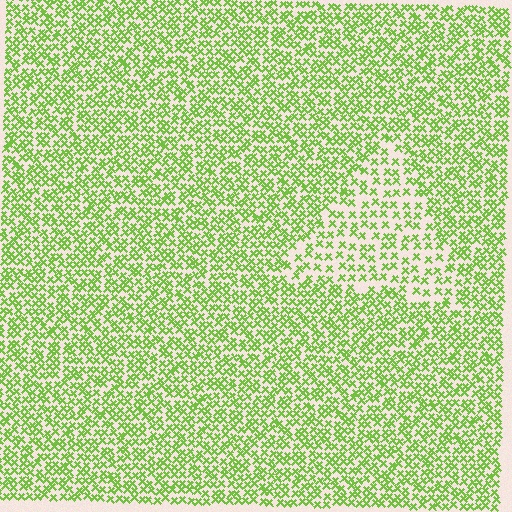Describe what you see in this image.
The image contains small lime elements arranged at two different densities. A triangle-shaped region is visible where the elements are less densely packed than the surrounding area.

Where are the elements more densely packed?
The elements are more densely packed outside the triangle boundary.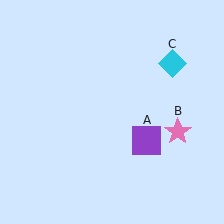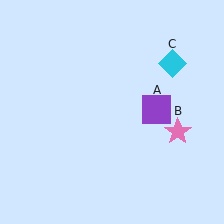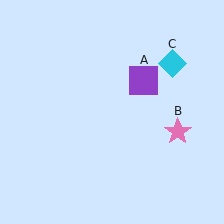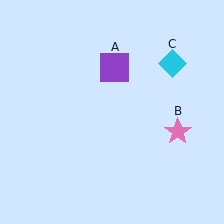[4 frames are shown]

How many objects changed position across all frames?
1 object changed position: purple square (object A).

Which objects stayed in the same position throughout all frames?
Pink star (object B) and cyan diamond (object C) remained stationary.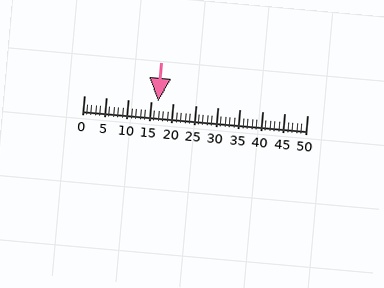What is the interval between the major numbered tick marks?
The major tick marks are spaced 5 units apart.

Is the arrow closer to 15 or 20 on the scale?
The arrow is closer to 15.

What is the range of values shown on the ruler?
The ruler shows values from 0 to 50.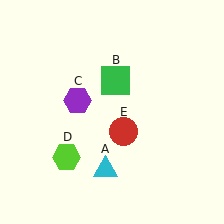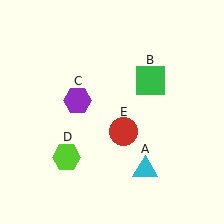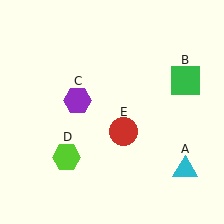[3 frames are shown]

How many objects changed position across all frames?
2 objects changed position: cyan triangle (object A), green square (object B).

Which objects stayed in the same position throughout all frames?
Purple hexagon (object C) and lime hexagon (object D) and red circle (object E) remained stationary.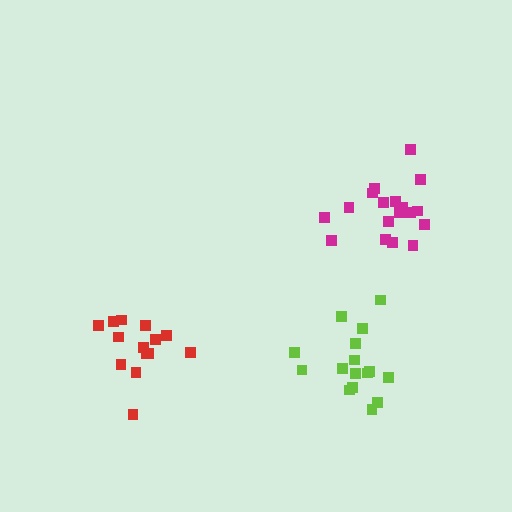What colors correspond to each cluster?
The clusters are colored: lime, red, magenta.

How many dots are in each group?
Group 1: 16 dots, Group 2: 14 dots, Group 3: 18 dots (48 total).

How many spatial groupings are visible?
There are 3 spatial groupings.